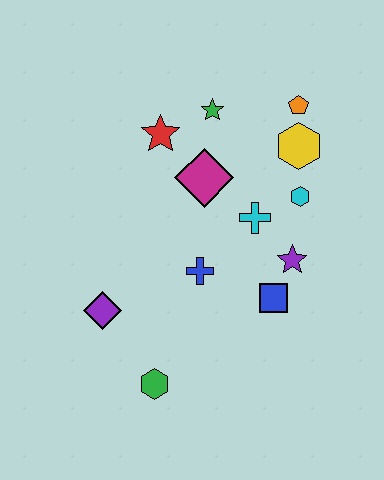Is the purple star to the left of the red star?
No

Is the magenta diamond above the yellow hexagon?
No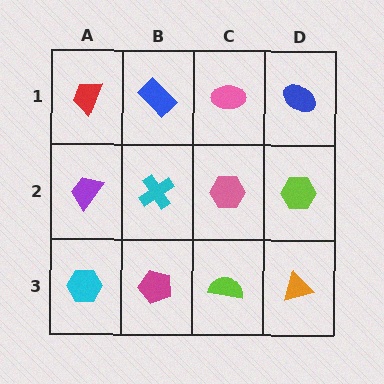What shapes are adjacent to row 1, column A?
A purple trapezoid (row 2, column A), a blue rectangle (row 1, column B).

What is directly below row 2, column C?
A lime semicircle.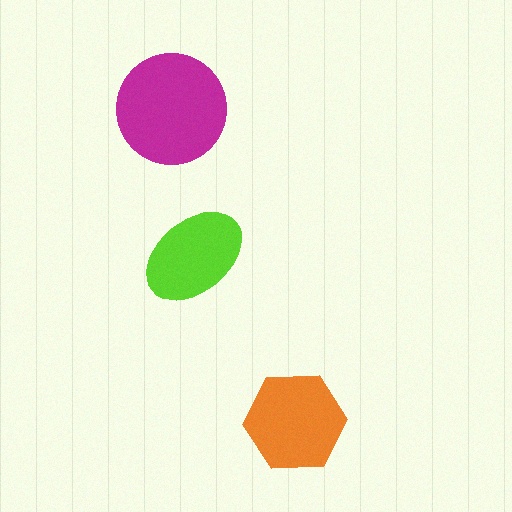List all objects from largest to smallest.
The magenta circle, the orange hexagon, the lime ellipse.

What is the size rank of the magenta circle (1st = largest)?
1st.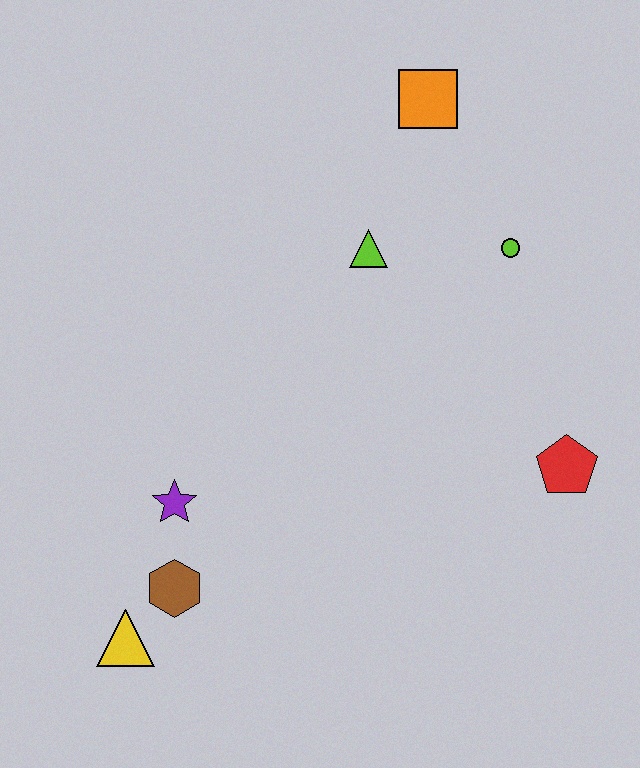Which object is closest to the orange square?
The lime triangle is closest to the orange square.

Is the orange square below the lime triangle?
No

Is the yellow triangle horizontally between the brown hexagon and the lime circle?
No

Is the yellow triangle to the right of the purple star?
No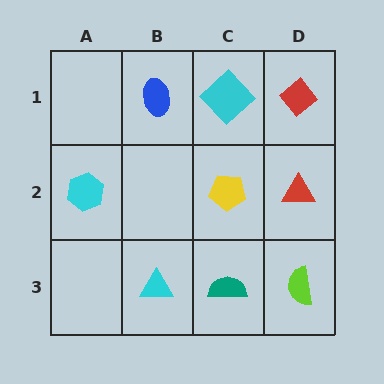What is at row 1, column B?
A blue ellipse.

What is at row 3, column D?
A lime semicircle.